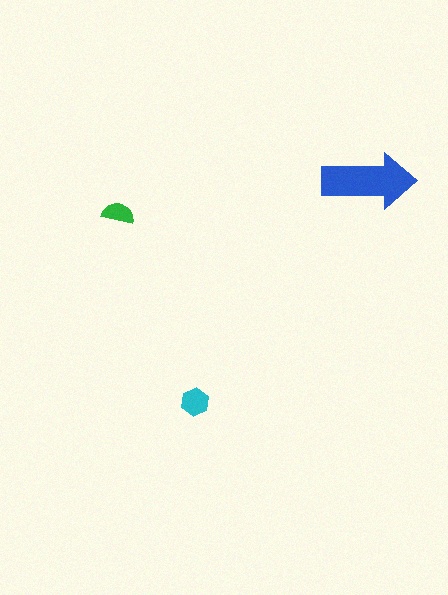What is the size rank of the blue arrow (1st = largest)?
1st.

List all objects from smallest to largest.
The green semicircle, the cyan hexagon, the blue arrow.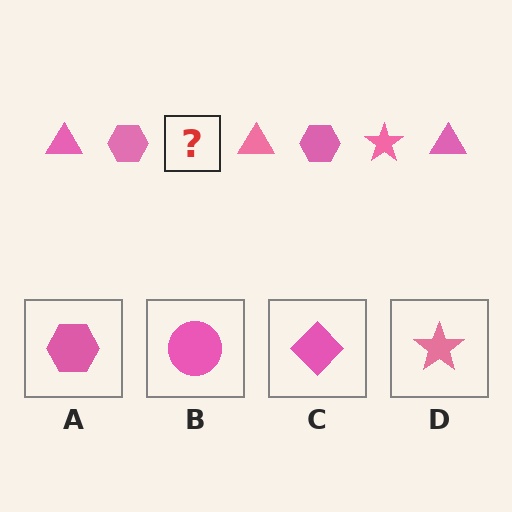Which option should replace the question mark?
Option D.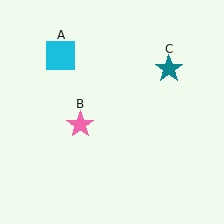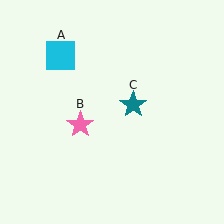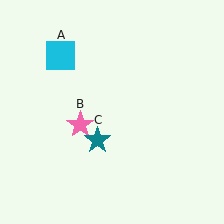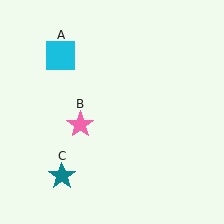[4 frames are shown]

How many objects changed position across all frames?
1 object changed position: teal star (object C).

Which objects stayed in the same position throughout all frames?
Cyan square (object A) and pink star (object B) remained stationary.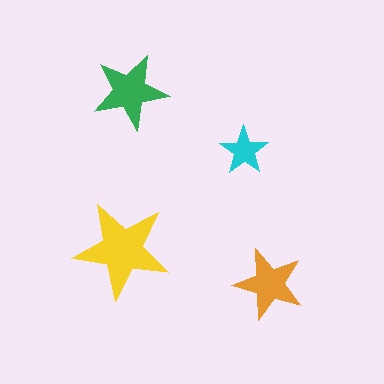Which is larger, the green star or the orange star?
The green one.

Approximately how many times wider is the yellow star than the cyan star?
About 2 times wider.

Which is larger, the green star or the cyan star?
The green one.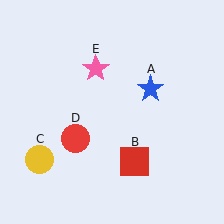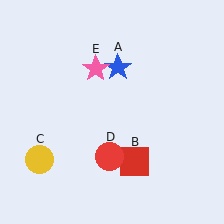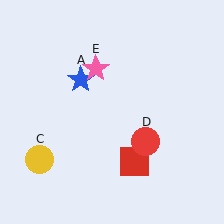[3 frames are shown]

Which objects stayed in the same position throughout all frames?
Red square (object B) and yellow circle (object C) and pink star (object E) remained stationary.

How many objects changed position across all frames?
2 objects changed position: blue star (object A), red circle (object D).